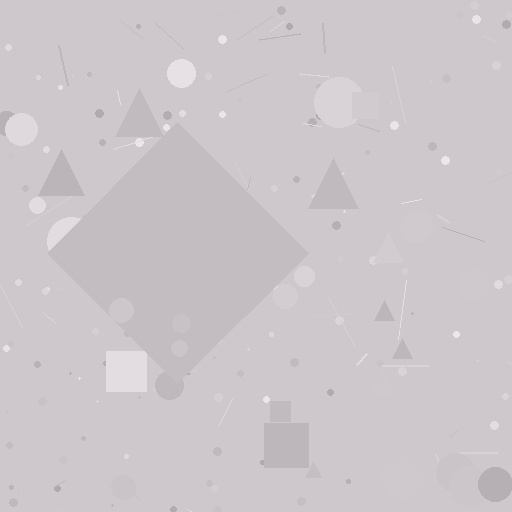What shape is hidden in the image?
A diamond is hidden in the image.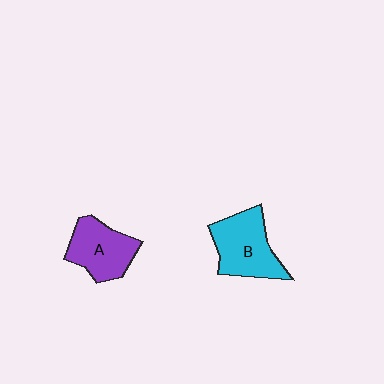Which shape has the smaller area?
Shape A (purple).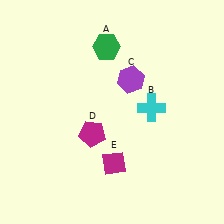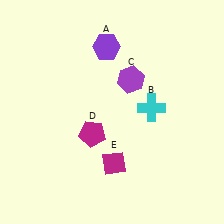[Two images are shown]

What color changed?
The hexagon (A) changed from green in Image 1 to purple in Image 2.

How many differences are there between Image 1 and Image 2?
There is 1 difference between the two images.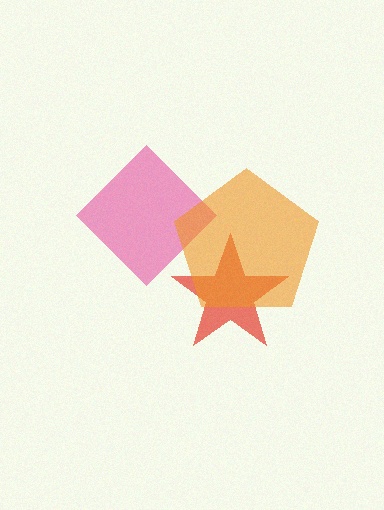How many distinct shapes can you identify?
There are 3 distinct shapes: a red star, a pink diamond, an orange pentagon.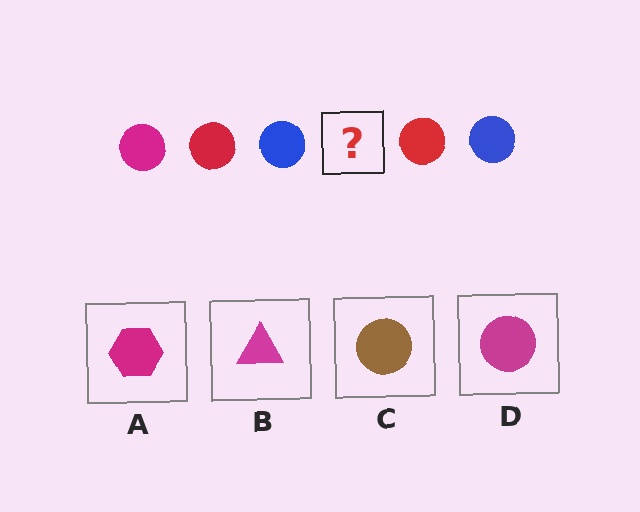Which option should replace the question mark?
Option D.